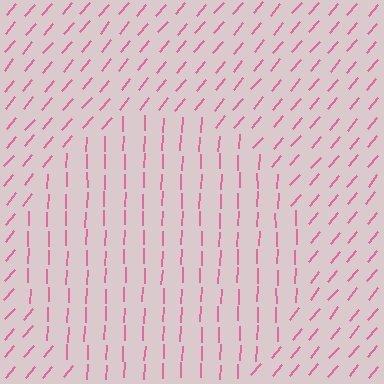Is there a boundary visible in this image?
Yes, there is a texture boundary formed by a change in line orientation.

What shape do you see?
I see a circle.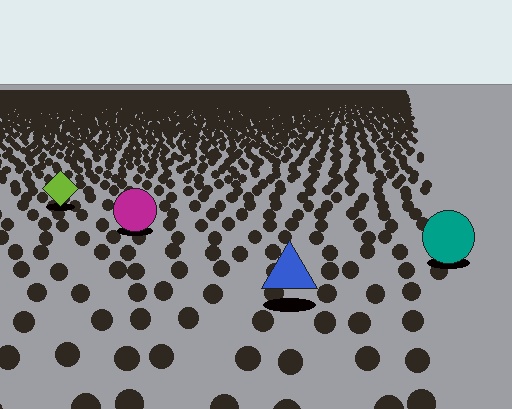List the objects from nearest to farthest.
From nearest to farthest: the blue triangle, the teal circle, the magenta circle, the lime diamond.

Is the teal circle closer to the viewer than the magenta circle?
Yes. The teal circle is closer — you can tell from the texture gradient: the ground texture is coarser near it.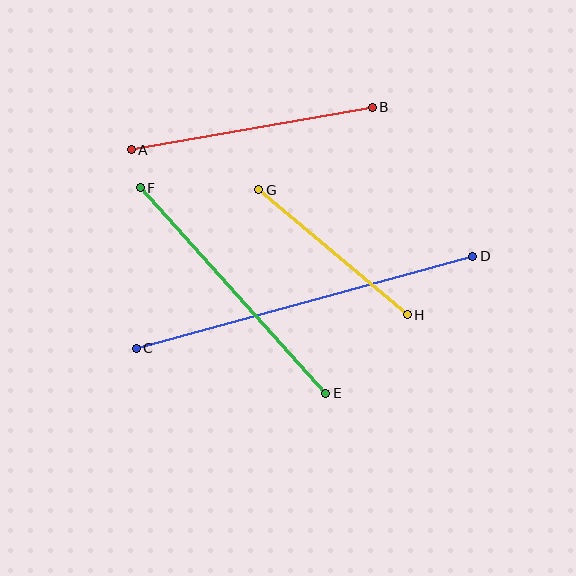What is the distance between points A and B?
The distance is approximately 245 pixels.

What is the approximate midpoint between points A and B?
The midpoint is at approximately (252, 128) pixels.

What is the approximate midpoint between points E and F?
The midpoint is at approximately (233, 290) pixels.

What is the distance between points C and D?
The distance is approximately 349 pixels.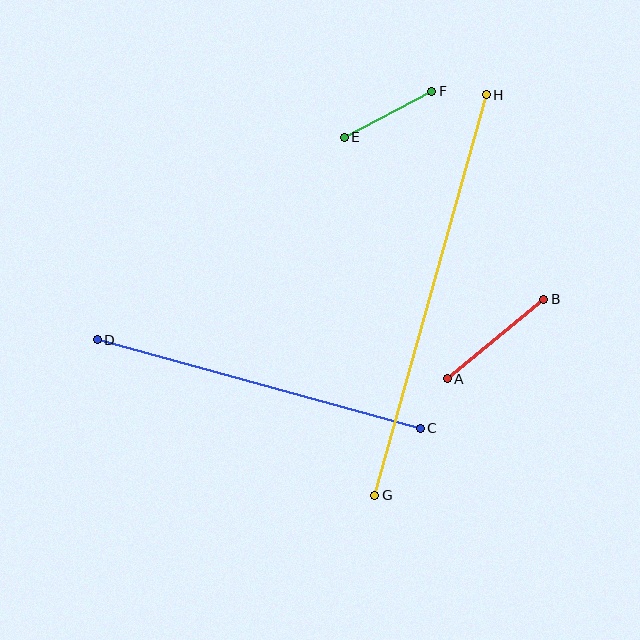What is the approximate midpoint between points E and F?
The midpoint is at approximately (388, 114) pixels.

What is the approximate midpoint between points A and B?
The midpoint is at approximately (496, 339) pixels.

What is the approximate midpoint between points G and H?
The midpoint is at approximately (431, 295) pixels.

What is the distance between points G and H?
The distance is approximately 415 pixels.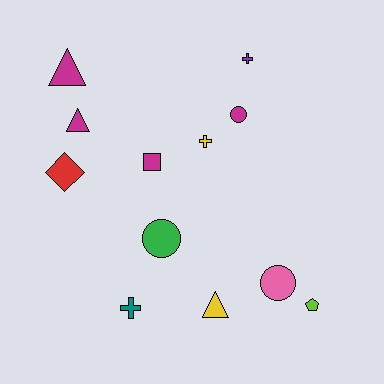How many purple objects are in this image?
There is 1 purple object.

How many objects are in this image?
There are 12 objects.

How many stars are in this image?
There are no stars.